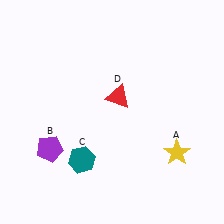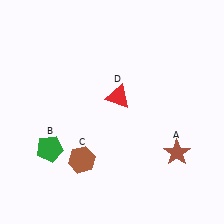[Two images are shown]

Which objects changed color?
A changed from yellow to brown. B changed from purple to green. C changed from teal to brown.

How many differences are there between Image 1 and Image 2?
There are 3 differences between the two images.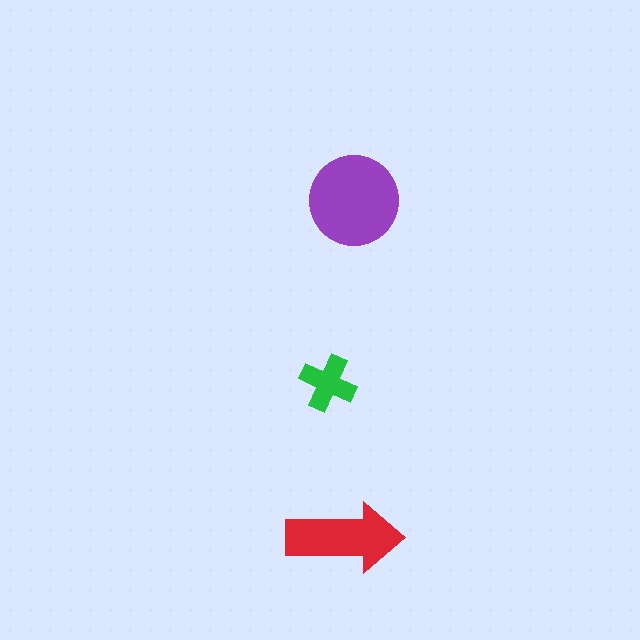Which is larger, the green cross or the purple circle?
The purple circle.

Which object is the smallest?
The green cross.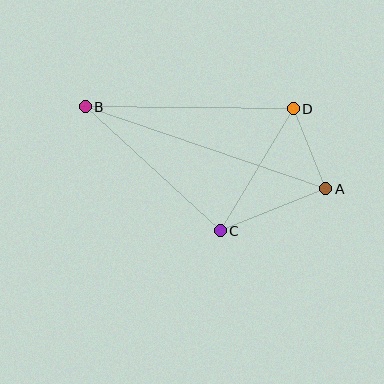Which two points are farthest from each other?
Points A and B are farthest from each other.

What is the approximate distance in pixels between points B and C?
The distance between B and C is approximately 183 pixels.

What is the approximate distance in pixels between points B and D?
The distance between B and D is approximately 208 pixels.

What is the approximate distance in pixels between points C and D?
The distance between C and D is approximately 142 pixels.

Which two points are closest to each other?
Points A and D are closest to each other.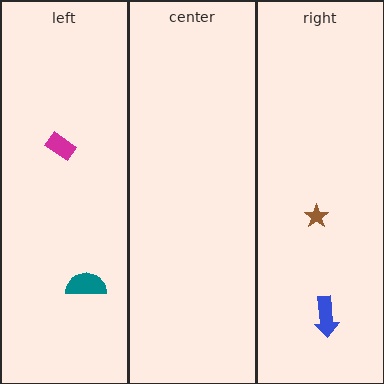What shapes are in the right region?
The brown star, the blue arrow.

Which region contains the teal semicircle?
The left region.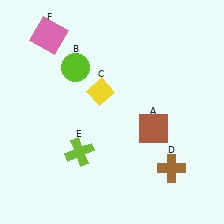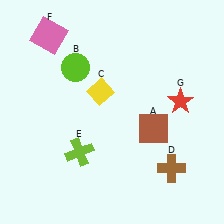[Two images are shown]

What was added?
A red star (G) was added in Image 2.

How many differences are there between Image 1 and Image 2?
There is 1 difference between the two images.